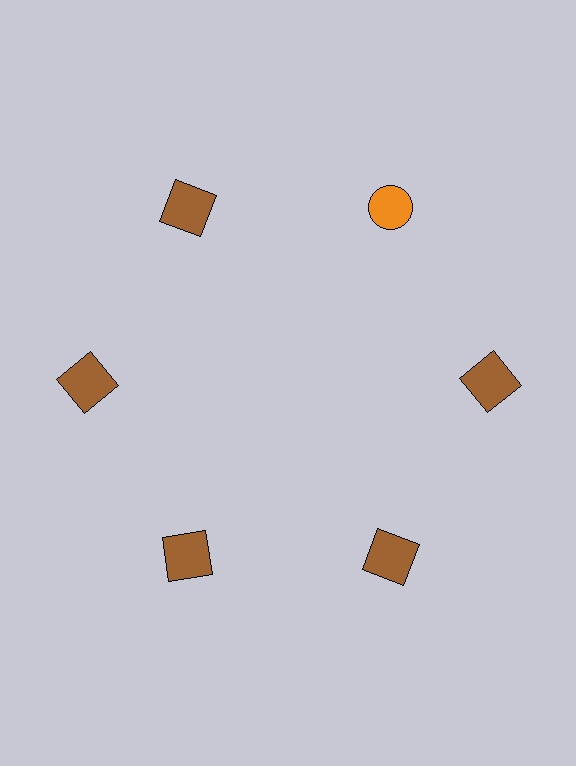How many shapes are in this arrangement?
There are 6 shapes arranged in a ring pattern.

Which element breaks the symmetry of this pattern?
The orange circle at roughly the 1 o'clock position breaks the symmetry. All other shapes are brown squares.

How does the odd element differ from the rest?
It differs in both color (orange instead of brown) and shape (circle instead of square).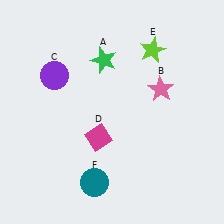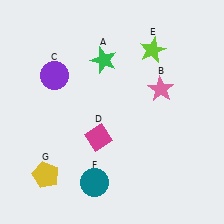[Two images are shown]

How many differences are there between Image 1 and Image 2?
There is 1 difference between the two images.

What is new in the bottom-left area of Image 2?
A yellow pentagon (G) was added in the bottom-left area of Image 2.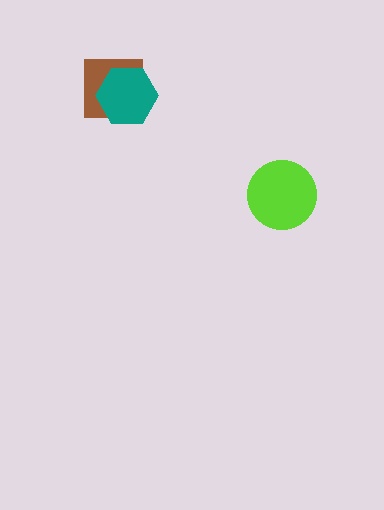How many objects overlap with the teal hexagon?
1 object overlaps with the teal hexagon.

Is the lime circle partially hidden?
No, no other shape covers it.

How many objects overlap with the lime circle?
0 objects overlap with the lime circle.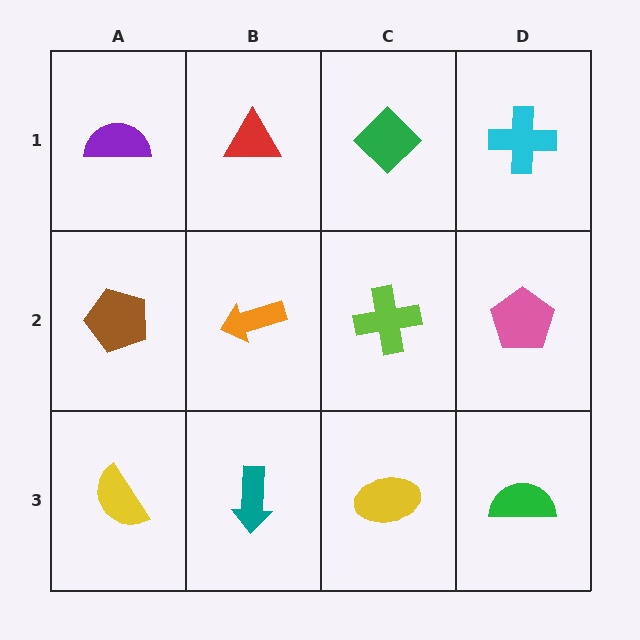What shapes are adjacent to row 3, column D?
A pink pentagon (row 2, column D), a yellow ellipse (row 3, column C).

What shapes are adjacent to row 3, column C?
A lime cross (row 2, column C), a teal arrow (row 3, column B), a green semicircle (row 3, column D).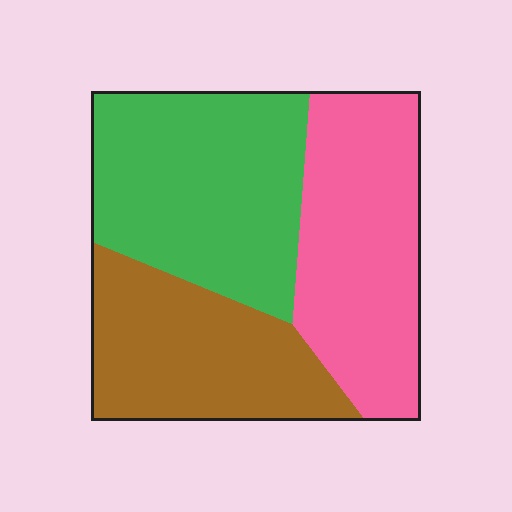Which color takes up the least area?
Brown, at roughly 30%.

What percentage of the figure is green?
Green takes up between a quarter and a half of the figure.